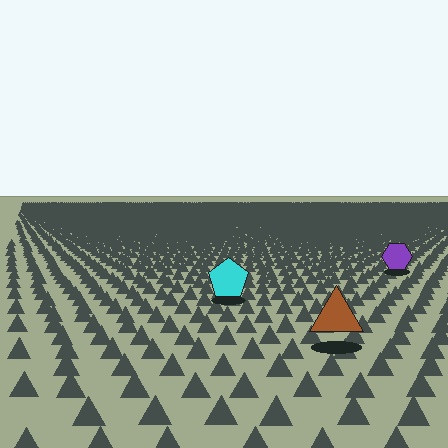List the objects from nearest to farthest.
From nearest to farthest: the brown triangle, the cyan pentagon, the purple hexagon.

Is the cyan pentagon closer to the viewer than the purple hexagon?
Yes. The cyan pentagon is closer — you can tell from the texture gradient: the ground texture is coarser near it.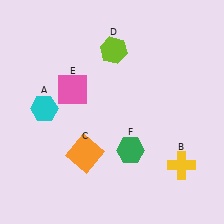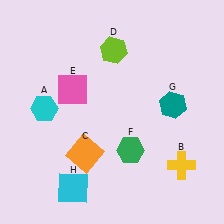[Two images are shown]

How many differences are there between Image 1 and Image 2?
There are 2 differences between the two images.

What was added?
A teal hexagon (G), a cyan square (H) were added in Image 2.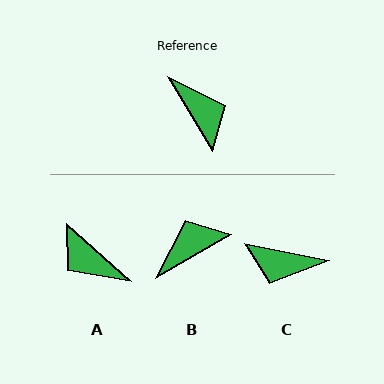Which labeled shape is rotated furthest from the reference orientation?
A, about 164 degrees away.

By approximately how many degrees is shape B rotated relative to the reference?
Approximately 89 degrees counter-clockwise.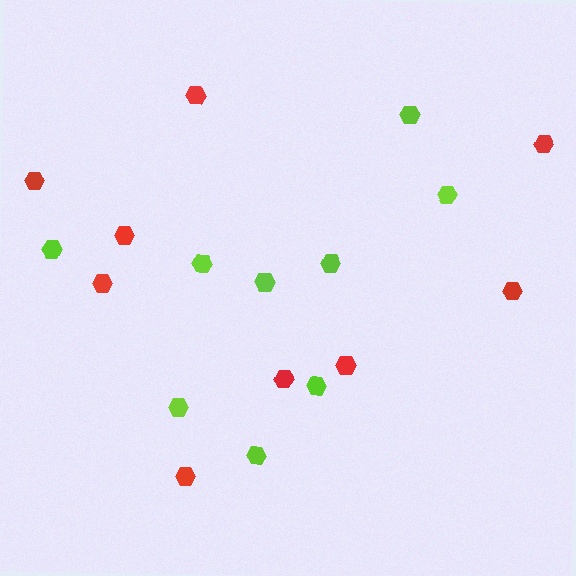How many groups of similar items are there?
There are 2 groups: one group of lime hexagons (9) and one group of red hexagons (9).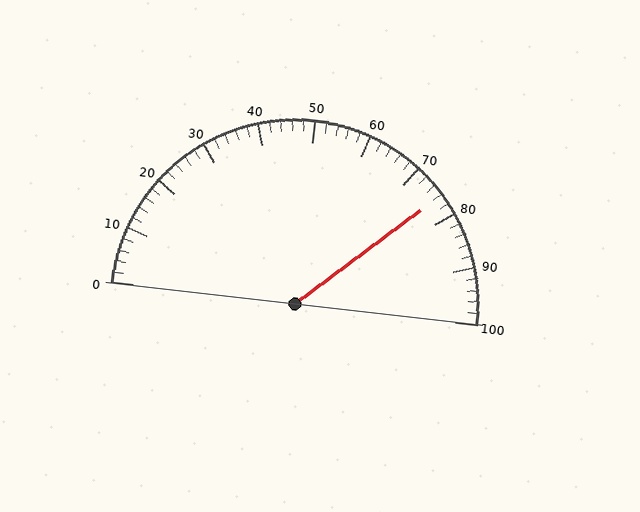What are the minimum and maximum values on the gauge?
The gauge ranges from 0 to 100.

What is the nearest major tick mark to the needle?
The nearest major tick mark is 80.